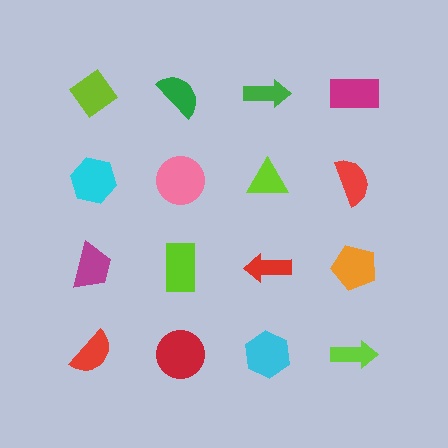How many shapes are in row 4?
4 shapes.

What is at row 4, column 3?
A cyan hexagon.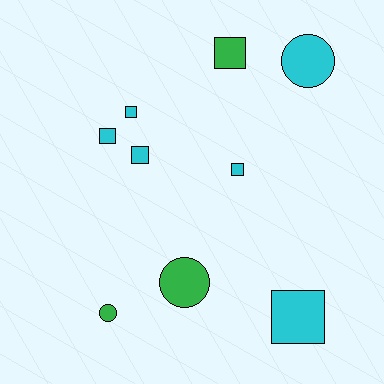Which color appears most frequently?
Cyan, with 6 objects.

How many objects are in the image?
There are 9 objects.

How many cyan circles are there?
There is 1 cyan circle.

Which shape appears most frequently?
Square, with 6 objects.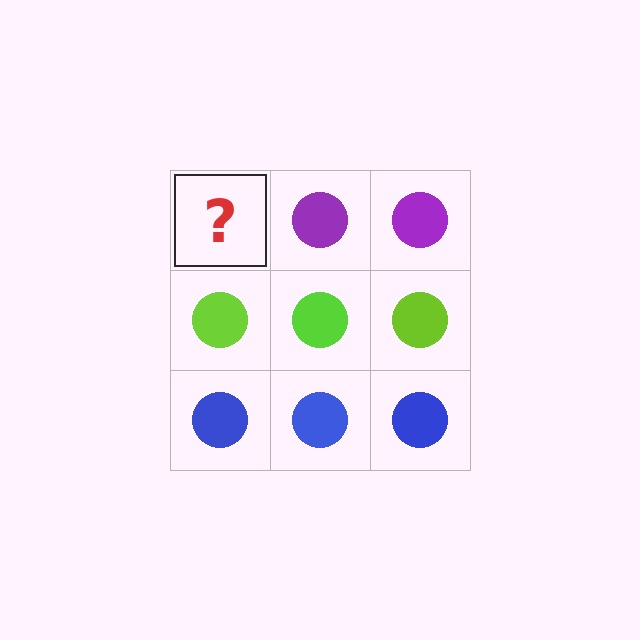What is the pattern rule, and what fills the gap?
The rule is that each row has a consistent color. The gap should be filled with a purple circle.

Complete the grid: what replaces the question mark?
The question mark should be replaced with a purple circle.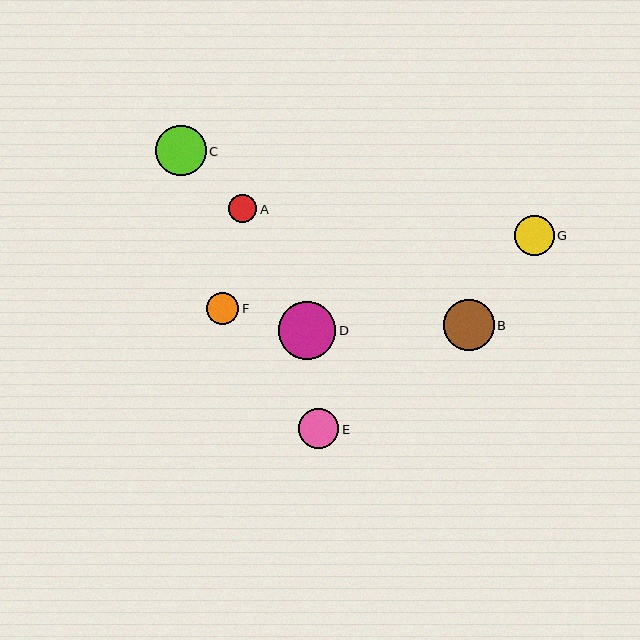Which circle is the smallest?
Circle A is the smallest with a size of approximately 28 pixels.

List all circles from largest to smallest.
From largest to smallest: D, B, C, E, G, F, A.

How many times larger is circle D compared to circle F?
Circle D is approximately 1.8 times the size of circle F.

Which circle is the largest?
Circle D is the largest with a size of approximately 57 pixels.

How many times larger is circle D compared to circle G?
Circle D is approximately 1.4 times the size of circle G.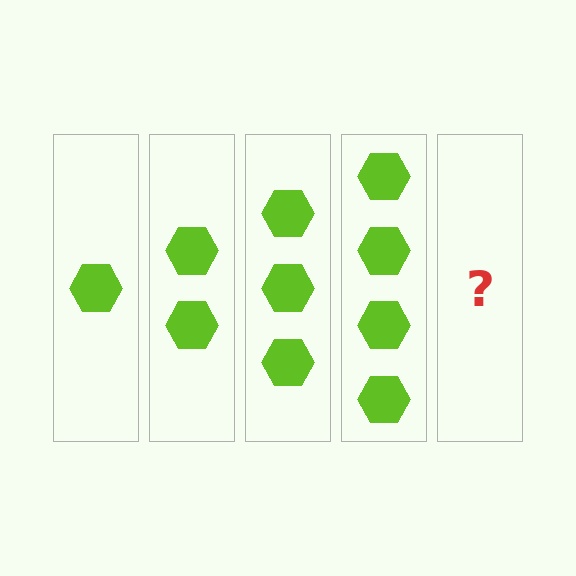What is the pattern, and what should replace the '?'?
The pattern is that each step adds one more hexagon. The '?' should be 5 hexagons.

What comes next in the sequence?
The next element should be 5 hexagons.